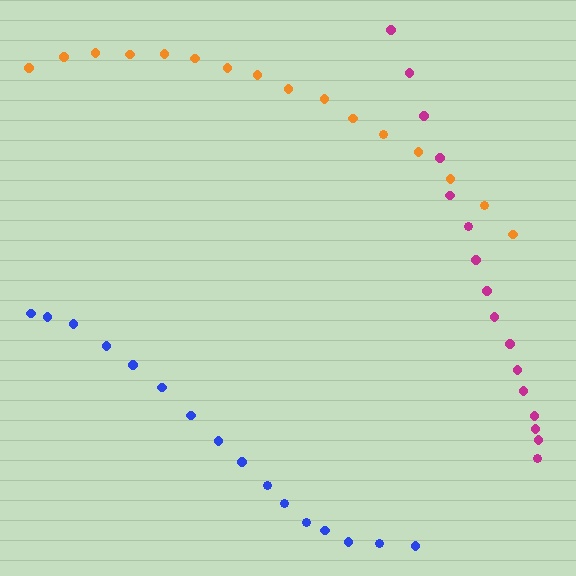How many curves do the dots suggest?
There are 3 distinct paths.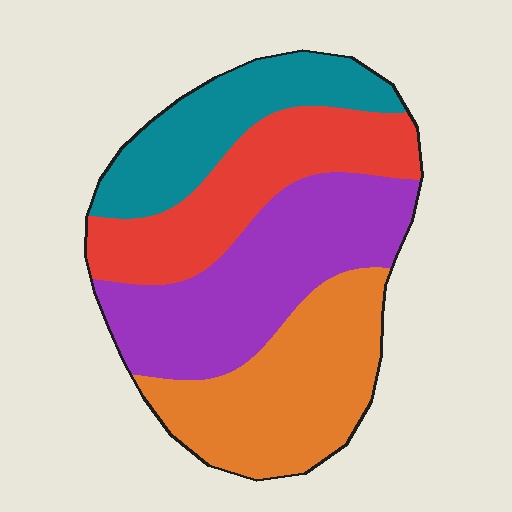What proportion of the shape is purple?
Purple takes up about one third (1/3) of the shape.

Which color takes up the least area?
Teal, at roughly 20%.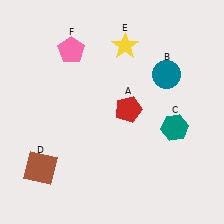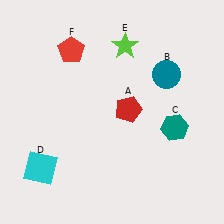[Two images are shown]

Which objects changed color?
D changed from brown to cyan. E changed from yellow to lime. F changed from pink to red.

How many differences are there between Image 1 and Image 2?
There are 3 differences between the two images.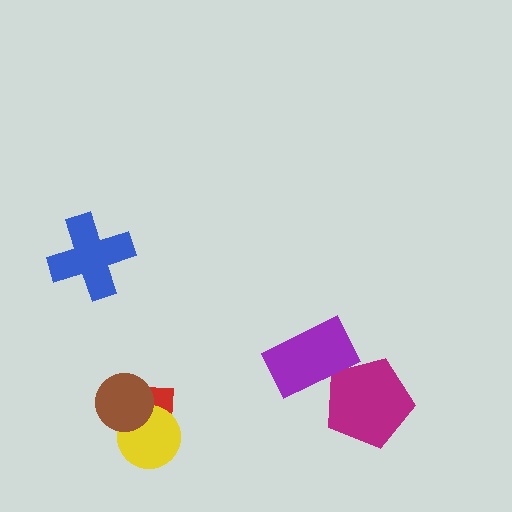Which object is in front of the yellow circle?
The brown circle is in front of the yellow circle.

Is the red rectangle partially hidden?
Yes, it is partially covered by another shape.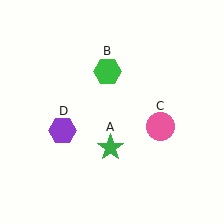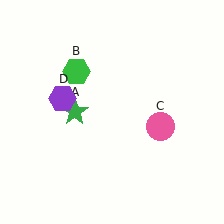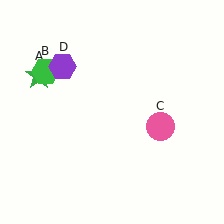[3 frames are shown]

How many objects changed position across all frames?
3 objects changed position: green star (object A), green hexagon (object B), purple hexagon (object D).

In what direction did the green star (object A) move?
The green star (object A) moved up and to the left.